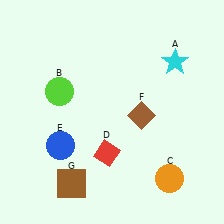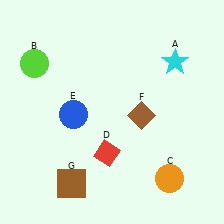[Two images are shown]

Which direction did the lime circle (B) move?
The lime circle (B) moved up.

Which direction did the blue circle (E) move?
The blue circle (E) moved up.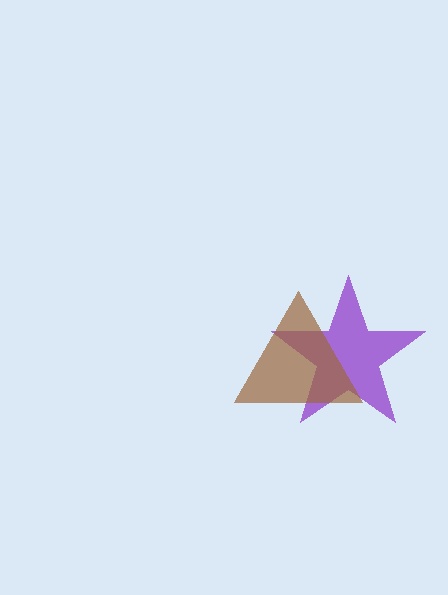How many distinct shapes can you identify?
There are 2 distinct shapes: a purple star, a brown triangle.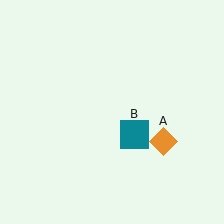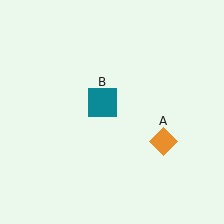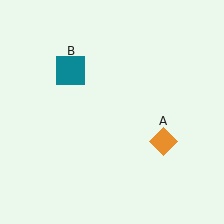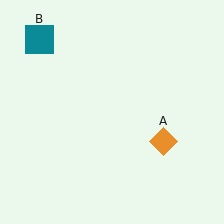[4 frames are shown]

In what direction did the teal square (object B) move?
The teal square (object B) moved up and to the left.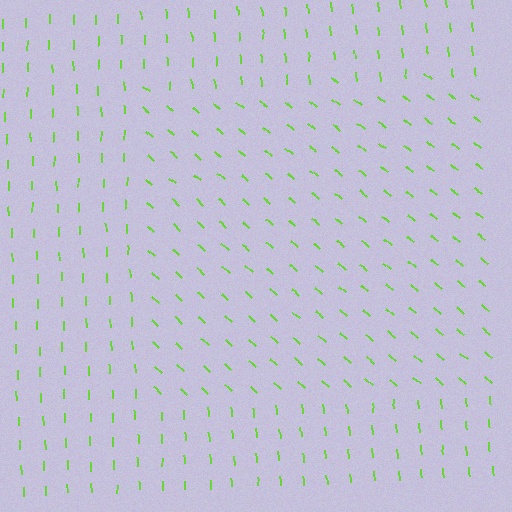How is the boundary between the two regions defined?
The boundary is defined purely by a change in line orientation (approximately 45 degrees difference). All lines are the same color and thickness.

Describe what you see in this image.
The image is filled with small lime line segments. A rectangle region in the image has lines oriented differently from the surrounding lines, creating a visible texture boundary.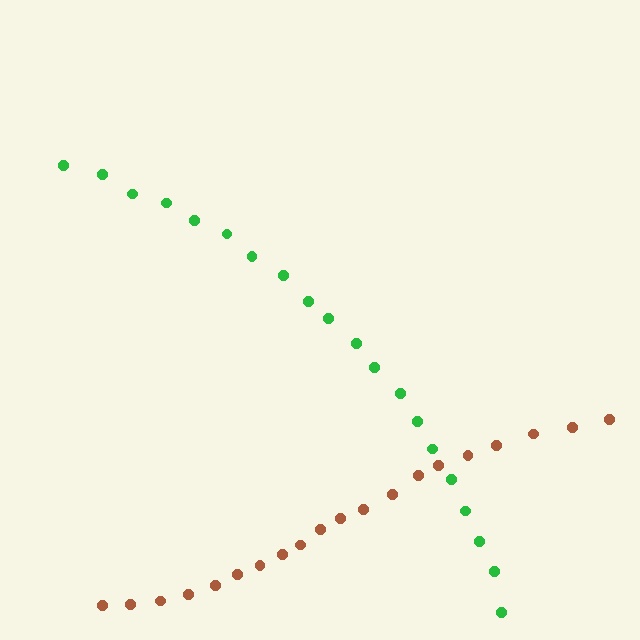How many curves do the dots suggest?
There are 2 distinct paths.